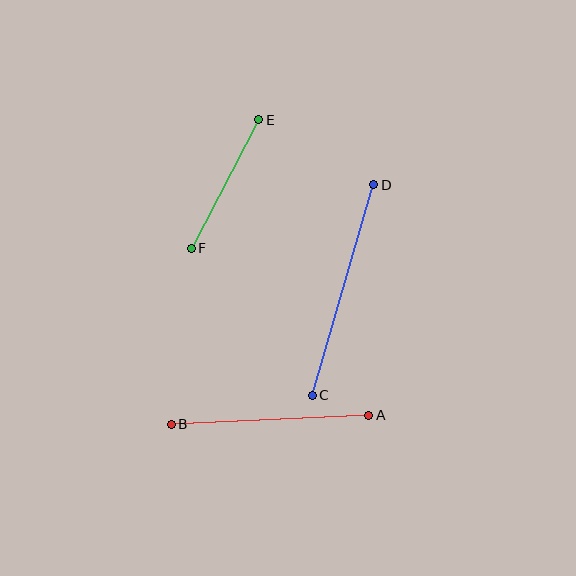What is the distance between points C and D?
The distance is approximately 219 pixels.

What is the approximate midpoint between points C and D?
The midpoint is at approximately (343, 290) pixels.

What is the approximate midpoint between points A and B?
The midpoint is at approximately (270, 420) pixels.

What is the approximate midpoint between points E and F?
The midpoint is at approximately (225, 184) pixels.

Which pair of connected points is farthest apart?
Points C and D are farthest apart.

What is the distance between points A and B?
The distance is approximately 198 pixels.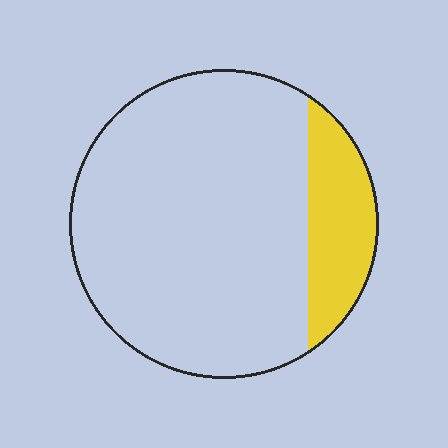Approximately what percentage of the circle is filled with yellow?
Approximately 15%.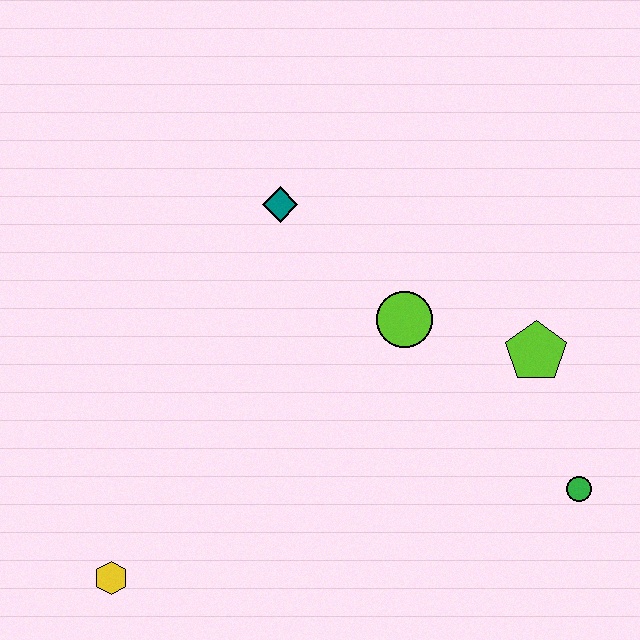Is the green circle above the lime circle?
No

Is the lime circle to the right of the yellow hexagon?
Yes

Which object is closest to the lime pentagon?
The lime circle is closest to the lime pentagon.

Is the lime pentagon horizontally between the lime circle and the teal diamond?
No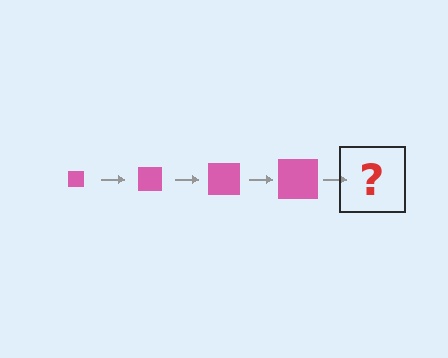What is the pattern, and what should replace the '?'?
The pattern is that the square gets progressively larger each step. The '?' should be a pink square, larger than the previous one.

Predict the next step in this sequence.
The next step is a pink square, larger than the previous one.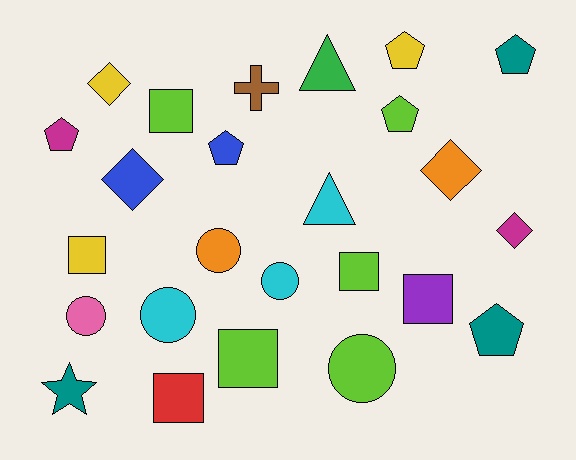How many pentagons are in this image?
There are 6 pentagons.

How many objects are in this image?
There are 25 objects.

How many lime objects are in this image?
There are 5 lime objects.